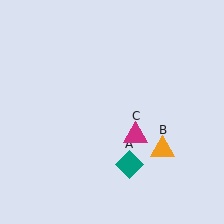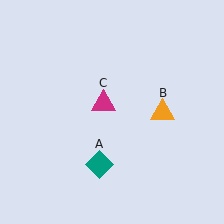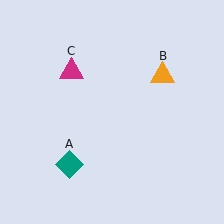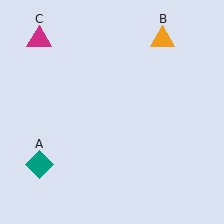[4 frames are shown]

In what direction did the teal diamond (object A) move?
The teal diamond (object A) moved left.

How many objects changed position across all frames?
3 objects changed position: teal diamond (object A), orange triangle (object B), magenta triangle (object C).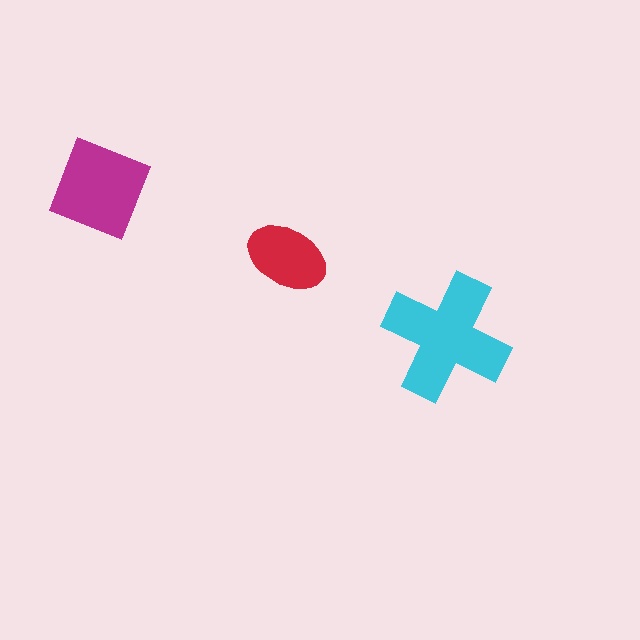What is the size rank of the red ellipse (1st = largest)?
3rd.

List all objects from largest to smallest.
The cyan cross, the magenta diamond, the red ellipse.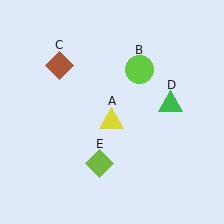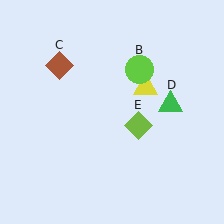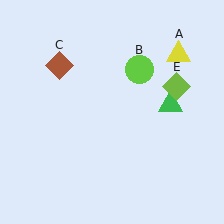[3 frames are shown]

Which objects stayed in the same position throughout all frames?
Lime circle (object B) and brown diamond (object C) and green triangle (object D) remained stationary.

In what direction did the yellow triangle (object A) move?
The yellow triangle (object A) moved up and to the right.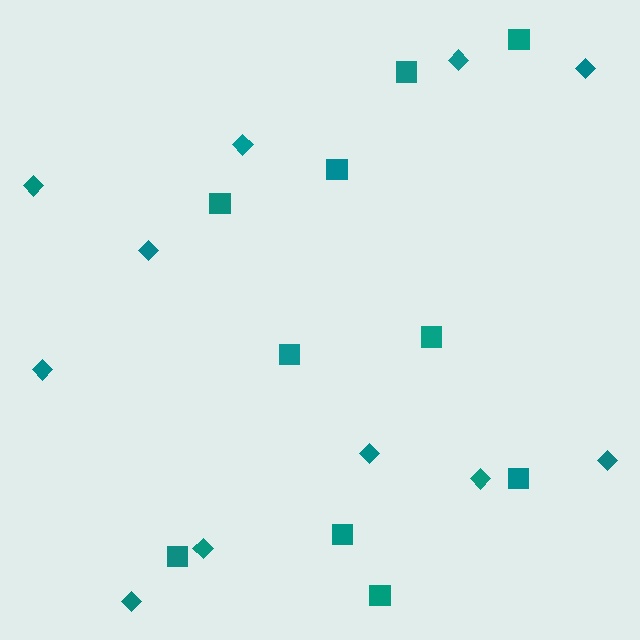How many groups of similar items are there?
There are 2 groups: one group of squares (10) and one group of diamonds (11).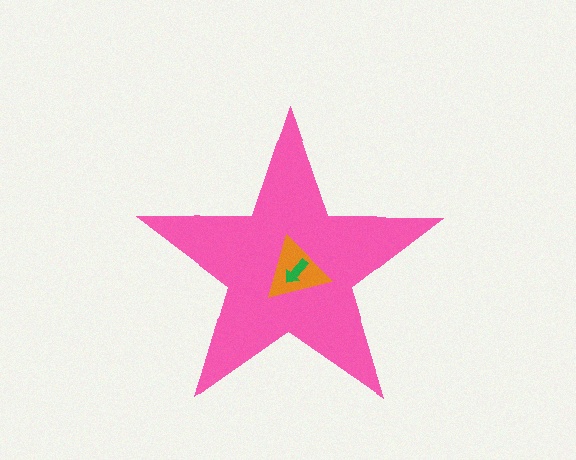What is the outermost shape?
The pink star.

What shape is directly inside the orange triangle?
The green arrow.